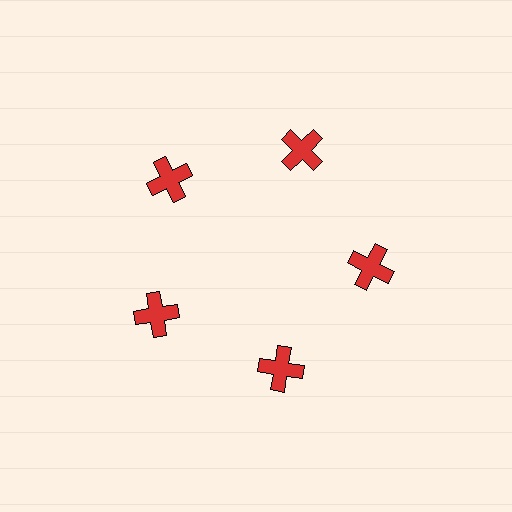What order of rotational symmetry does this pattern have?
This pattern has 5-fold rotational symmetry.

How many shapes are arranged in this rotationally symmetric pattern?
There are 5 shapes, arranged in 5 groups of 1.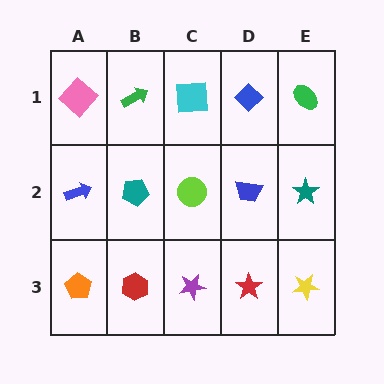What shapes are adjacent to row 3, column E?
A teal star (row 2, column E), a red star (row 3, column D).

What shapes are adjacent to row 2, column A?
A pink diamond (row 1, column A), an orange pentagon (row 3, column A), a teal pentagon (row 2, column B).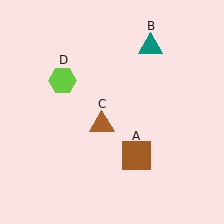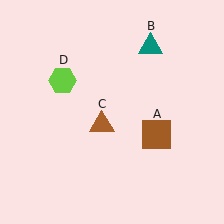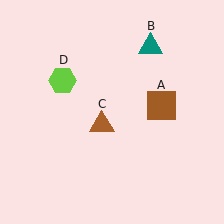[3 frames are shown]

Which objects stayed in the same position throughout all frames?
Teal triangle (object B) and brown triangle (object C) and lime hexagon (object D) remained stationary.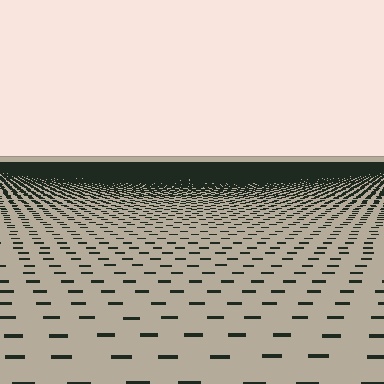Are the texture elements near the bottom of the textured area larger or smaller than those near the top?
Larger. Near the bottom, elements are closer to the viewer and appear at a bigger on-screen size.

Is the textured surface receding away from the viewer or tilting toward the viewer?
The surface is receding away from the viewer. Texture elements get smaller and denser toward the top.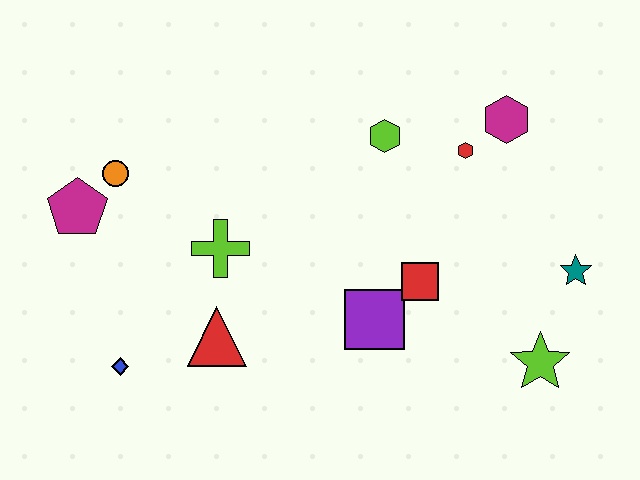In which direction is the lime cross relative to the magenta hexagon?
The lime cross is to the left of the magenta hexagon.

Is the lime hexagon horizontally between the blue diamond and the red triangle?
No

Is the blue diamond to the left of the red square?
Yes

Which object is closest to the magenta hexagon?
The red hexagon is closest to the magenta hexagon.